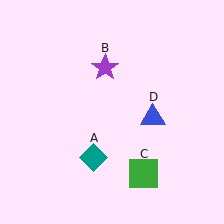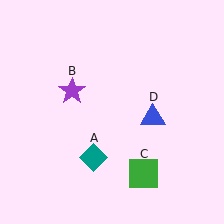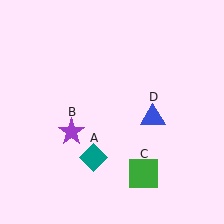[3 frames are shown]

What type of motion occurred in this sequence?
The purple star (object B) rotated counterclockwise around the center of the scene.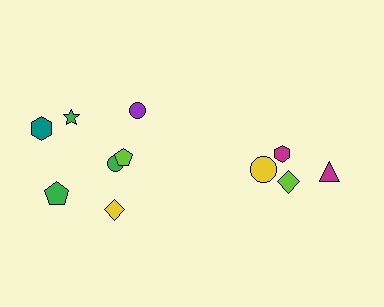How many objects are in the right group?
There are 4 objects.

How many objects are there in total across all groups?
There are 11 objects.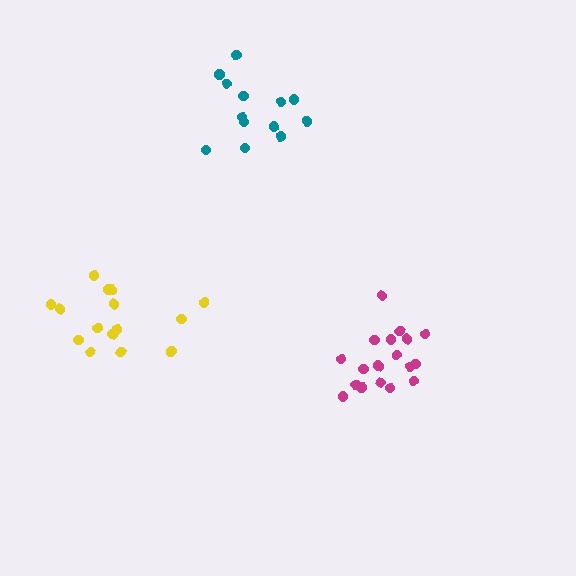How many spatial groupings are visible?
There are 3 spatial groupings.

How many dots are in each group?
Group 1: 15 dots, Group 2: 18 dots, Group 3: 13 dots (46 total).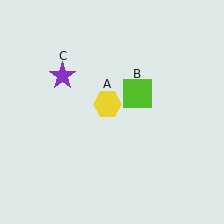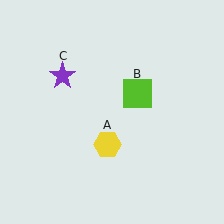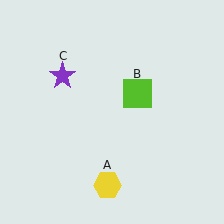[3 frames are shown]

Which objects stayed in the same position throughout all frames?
Lime square (object B) and purple star (object C) remained stationary.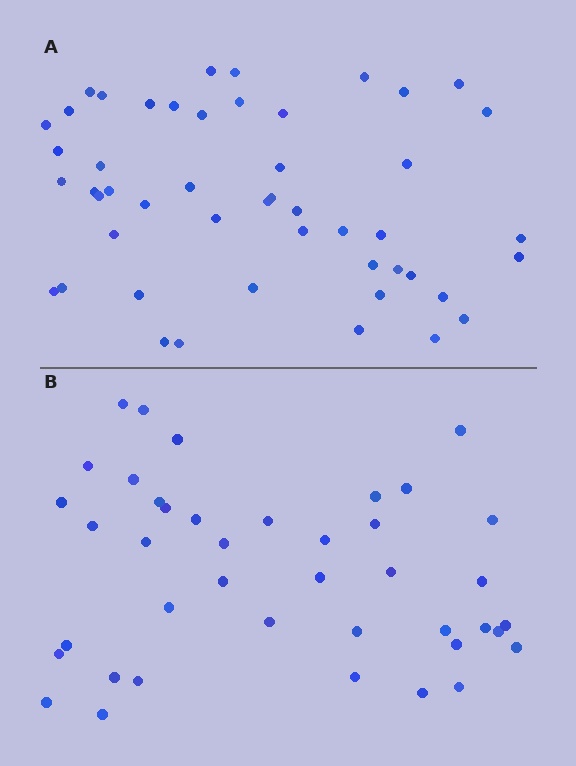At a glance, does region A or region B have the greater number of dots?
Region A (the top region) has more dots.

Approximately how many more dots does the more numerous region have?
Region A has roughly 8 or so more dots than region B.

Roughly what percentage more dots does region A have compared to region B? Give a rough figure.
About 20% more.